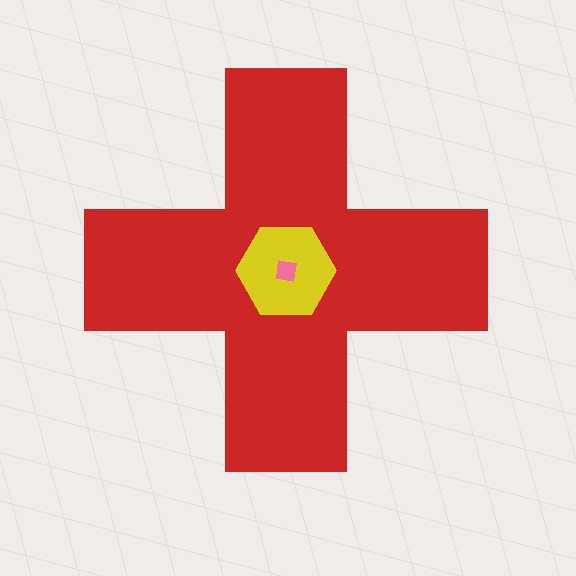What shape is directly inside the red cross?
The yellow hexagon.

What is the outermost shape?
The red cross.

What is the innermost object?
The pink square.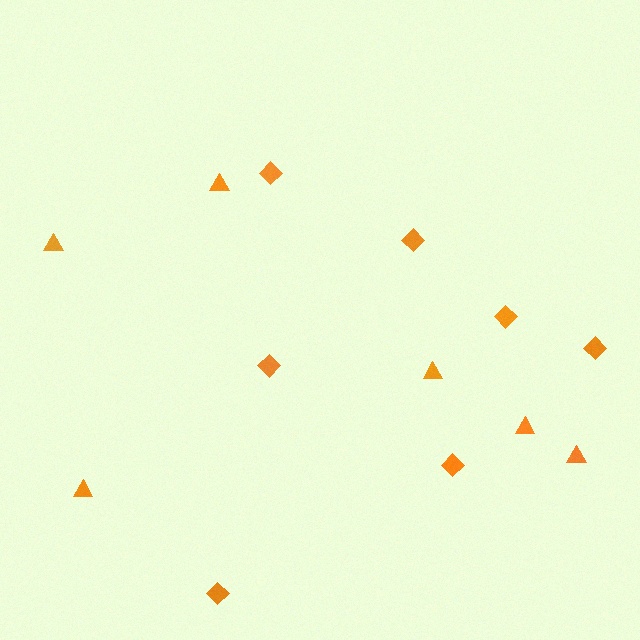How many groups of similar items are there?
There are 2 groups: one group of triangles (6) and one group of diamonds (7).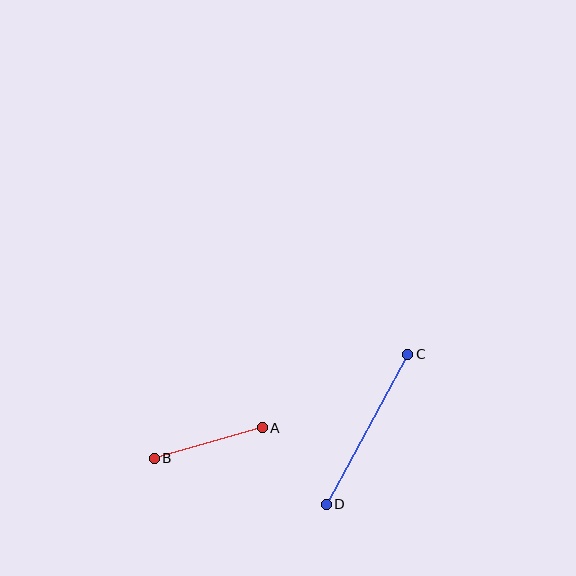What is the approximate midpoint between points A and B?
The midpoint is at approximately (208, 443) pixels.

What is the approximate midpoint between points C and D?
The midpoint is at approximately (367, 429) pixels.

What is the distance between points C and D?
The distance is approximately 171 pixels.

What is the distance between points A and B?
The distance is approximately 112 pixels.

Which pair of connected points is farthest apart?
Points C and D are farthest apart.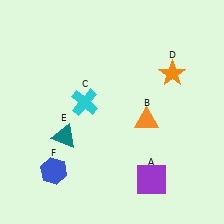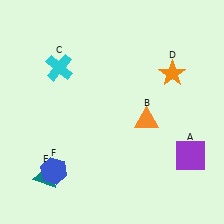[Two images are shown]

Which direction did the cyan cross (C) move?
The cyan cross (C) moved up.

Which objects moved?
The objects that moved are: the purple square (A), the cyan cross (C), the teal triangle (E).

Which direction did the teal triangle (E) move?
The teal triangle (E) moved down.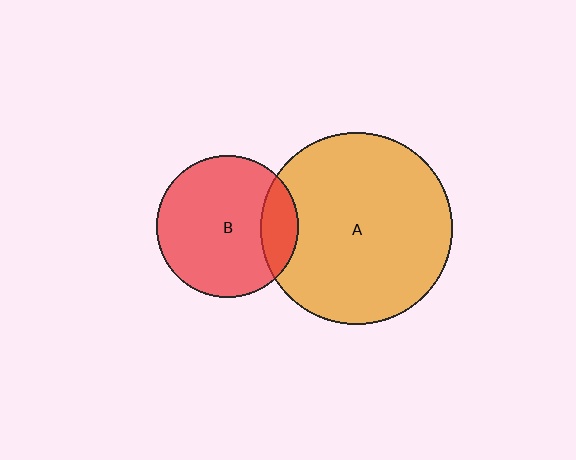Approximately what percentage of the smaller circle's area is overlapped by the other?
Approximately 15%.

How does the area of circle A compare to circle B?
Approximately 1.8 times.